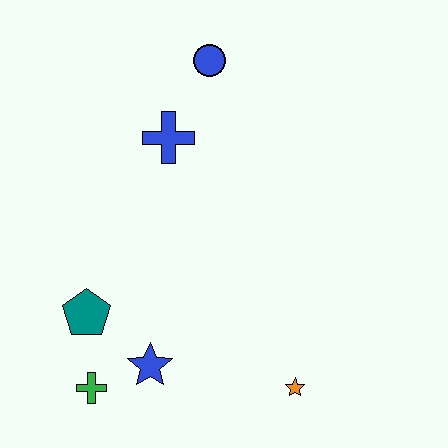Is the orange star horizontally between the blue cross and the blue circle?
No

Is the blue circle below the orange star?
No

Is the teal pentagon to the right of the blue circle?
No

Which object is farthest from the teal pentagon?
The blue circle is farthest from the teal pentagon.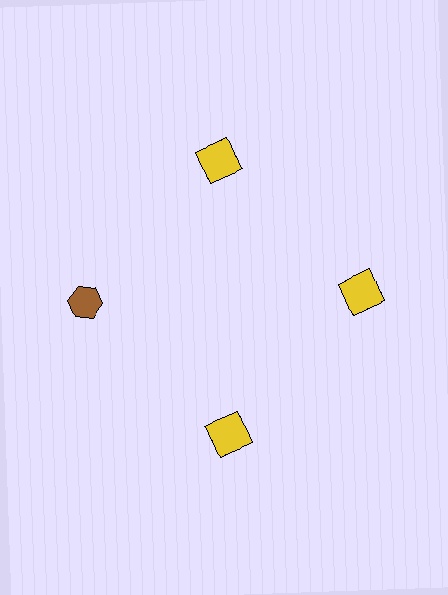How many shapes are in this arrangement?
There are 4 shapes arranged in a ring pattern.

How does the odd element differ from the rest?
It differs in both color (brown instead of yellow) and shape (hexagon instead of square).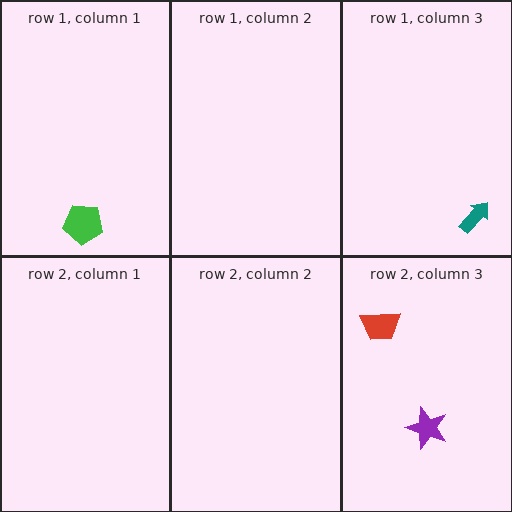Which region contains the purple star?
The row 2, column 3 region.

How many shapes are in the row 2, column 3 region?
2.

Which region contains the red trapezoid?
The row 2, column 3 region.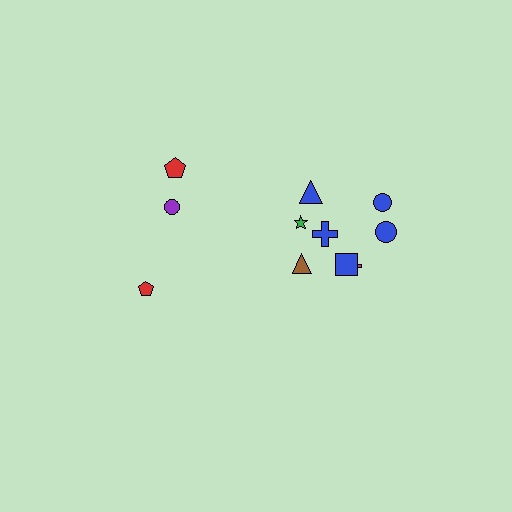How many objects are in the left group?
There are 3 objects.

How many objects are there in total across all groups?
There are 11 objects.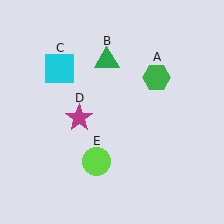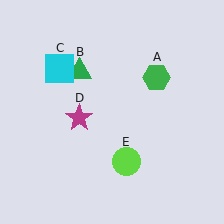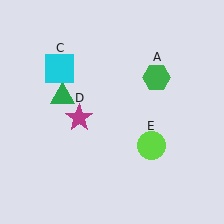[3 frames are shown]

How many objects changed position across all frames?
2 objects changed position: green triangle (object B), lime circle (object E).